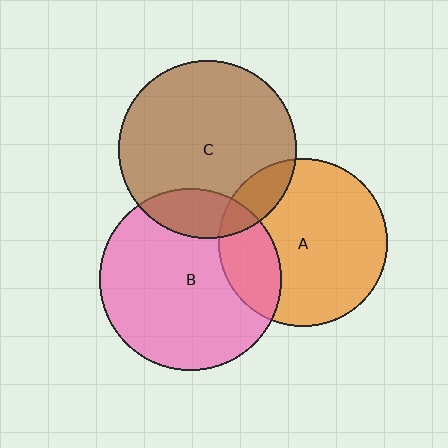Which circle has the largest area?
Circle B (pink).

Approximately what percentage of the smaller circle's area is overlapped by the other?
Approximately 25%.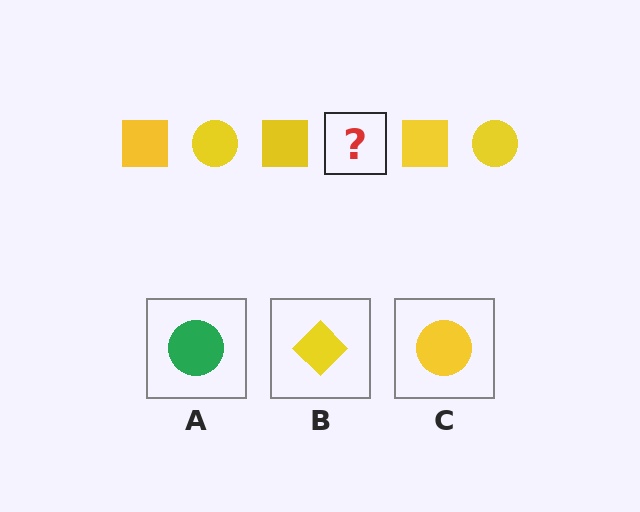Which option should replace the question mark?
Option C.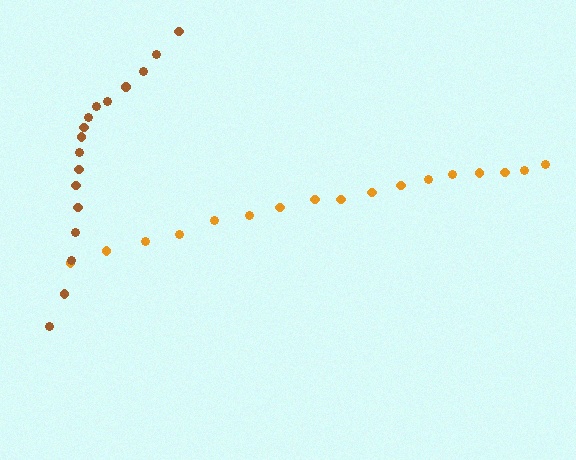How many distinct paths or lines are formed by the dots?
There are 2 distinct paths.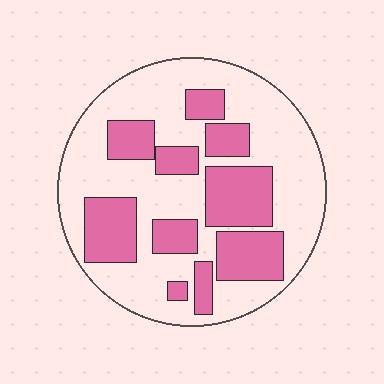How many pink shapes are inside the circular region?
10.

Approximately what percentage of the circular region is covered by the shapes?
Approximately 35%.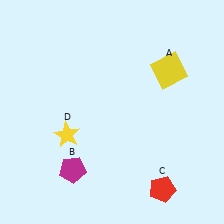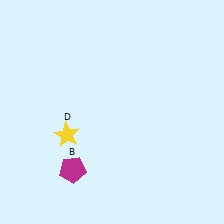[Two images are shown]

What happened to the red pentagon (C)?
The red pentagon (C) was removed in Image 2. It was in the bottom-right area of Image 1.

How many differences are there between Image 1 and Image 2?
There are 2 differences between the two images.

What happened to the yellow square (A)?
The yellow square (A) was removed in Image 2. It was in the top-right area of Image 1.